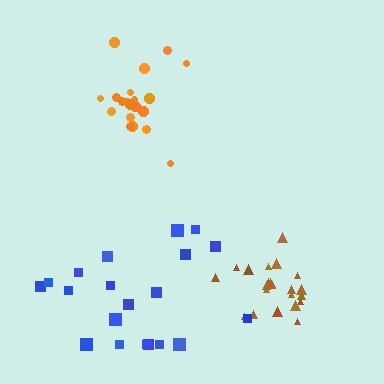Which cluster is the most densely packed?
Brown.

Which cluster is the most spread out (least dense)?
Blue.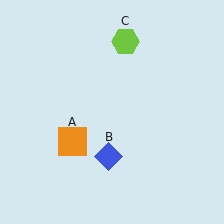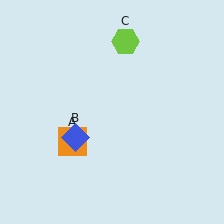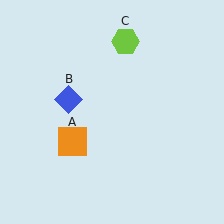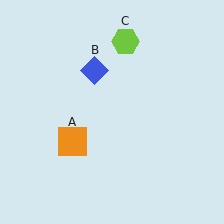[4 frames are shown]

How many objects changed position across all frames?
1 object changed position: blue diamond (object B).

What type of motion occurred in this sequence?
The blue diamond (object B) rotated clockwise around the center of the scene.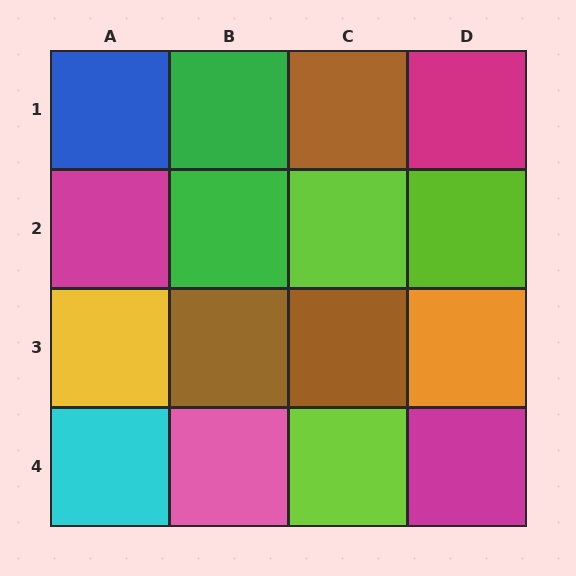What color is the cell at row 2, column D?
Lime.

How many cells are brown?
3 cells are brown.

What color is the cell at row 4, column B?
Pink.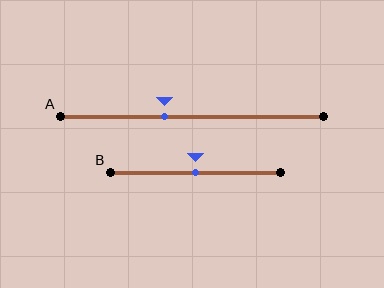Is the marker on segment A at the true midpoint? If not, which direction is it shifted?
No, the marker on segment A is shifted to the left by about 10% of the segment length.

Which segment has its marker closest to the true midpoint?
Segment B has its marker closest to the true midpoint.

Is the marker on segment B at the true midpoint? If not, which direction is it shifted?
Yes, the marker on segment B is at the true midpoint.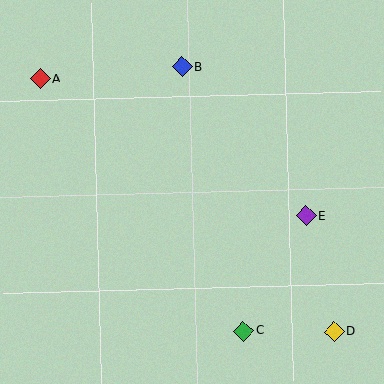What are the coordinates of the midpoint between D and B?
The midpoint between D and B is at (258, 199).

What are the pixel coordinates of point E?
Point E is at (306, 216).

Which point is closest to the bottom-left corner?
Point C is closest to the bottom-left corner.